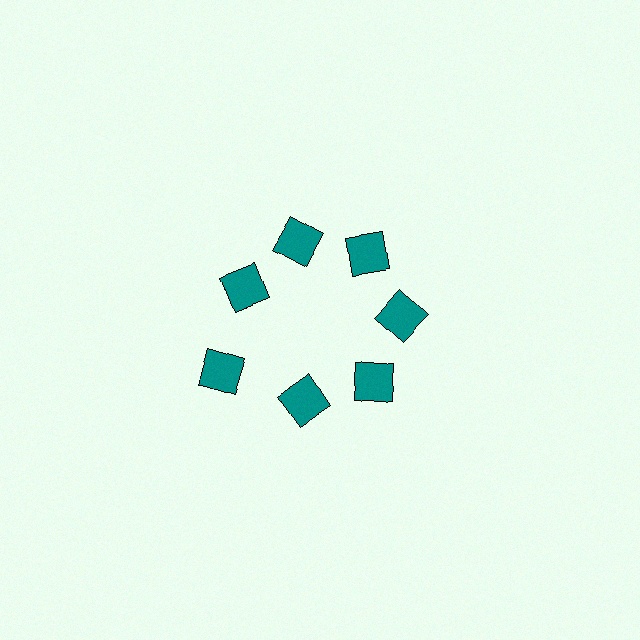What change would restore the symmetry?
The symmetry would be restored by moving it inward, back onto the ring so that all 7 squares sit at equal angles and equal distance from the center.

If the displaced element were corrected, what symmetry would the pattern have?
It would have 7-fold rotational symmetry — the pattern would map onto itself every 51 degrees.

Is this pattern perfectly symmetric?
No. The 7 teal squares are arranged in a ring, but one element near the 8 o'clock position is pushed outward from the center, breaking the 7-fold rotational symmetry.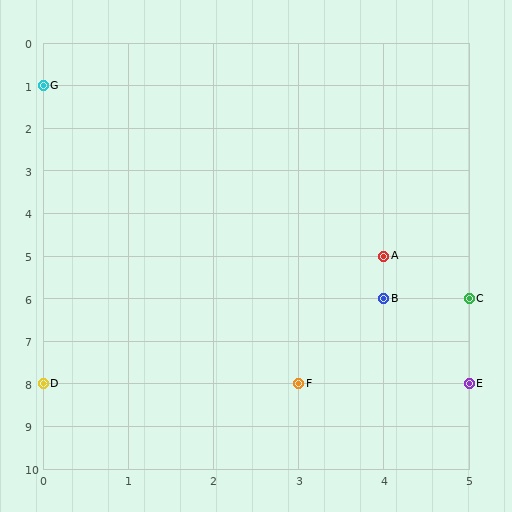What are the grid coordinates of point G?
Point G is at grid coordinates (0, 1).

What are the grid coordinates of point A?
Point A is at grid coordinates (4, 5).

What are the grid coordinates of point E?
Point E is at grid coordinates (5, 8).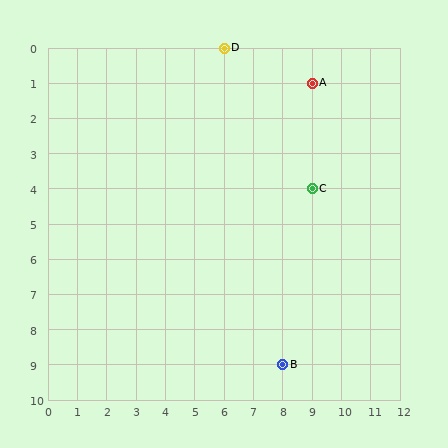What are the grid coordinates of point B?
Point B is at grid coordinates (8, 9).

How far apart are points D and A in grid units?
Points D and A are 3 columns and 1 row apart (about 3.2 grid units diagonally).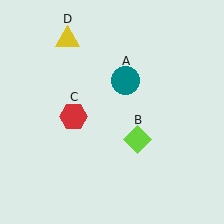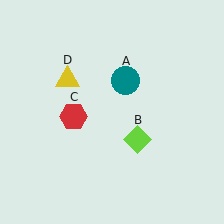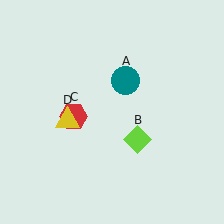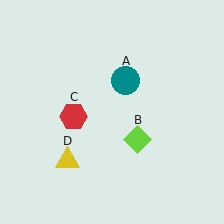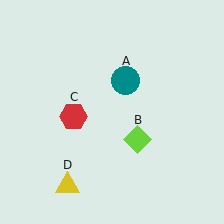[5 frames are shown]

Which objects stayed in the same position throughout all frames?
Teal circle (object A) and lime diamond (object B) and red hexagon (object C) remained stationary.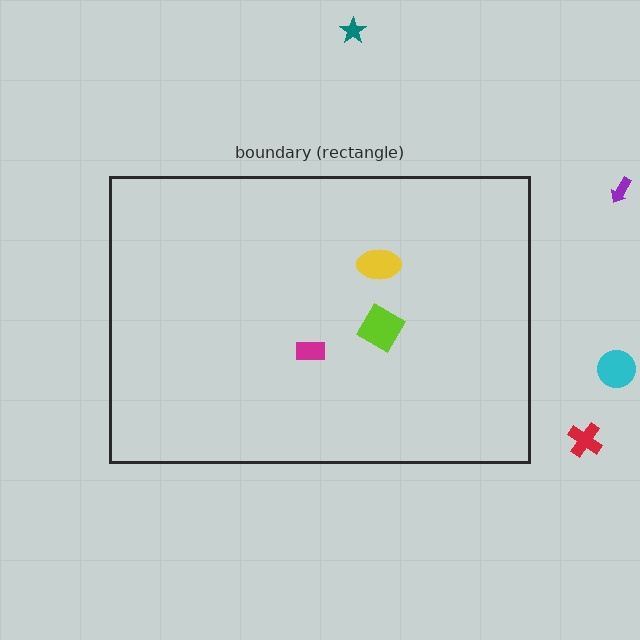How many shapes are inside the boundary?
3 inside, 4 outside.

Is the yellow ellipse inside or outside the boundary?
Inside.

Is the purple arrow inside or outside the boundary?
Outside.